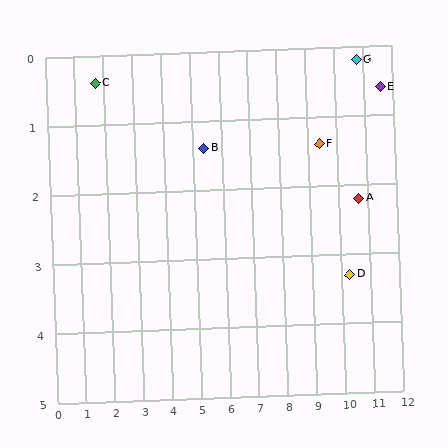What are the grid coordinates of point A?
Point A is at approximately (10.7, 2.2).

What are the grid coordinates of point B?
Point B is at approximately (5.4, 1.4).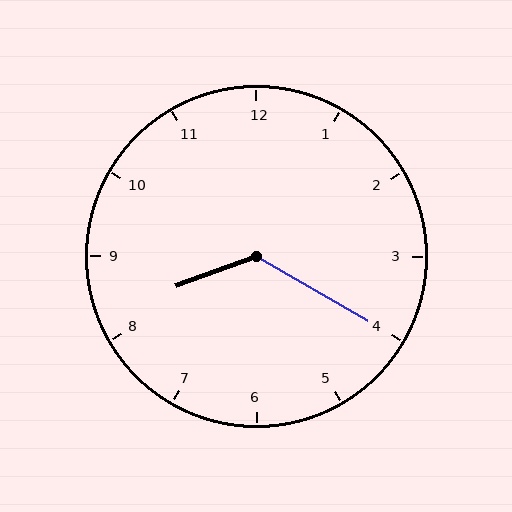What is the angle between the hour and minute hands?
Approximately 130 degrees.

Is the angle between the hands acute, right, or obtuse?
It is obtuse.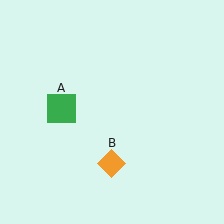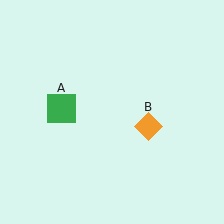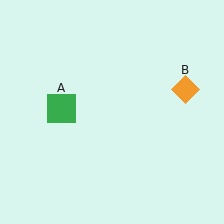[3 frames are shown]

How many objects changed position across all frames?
1 object changed position: orange diamond (object B).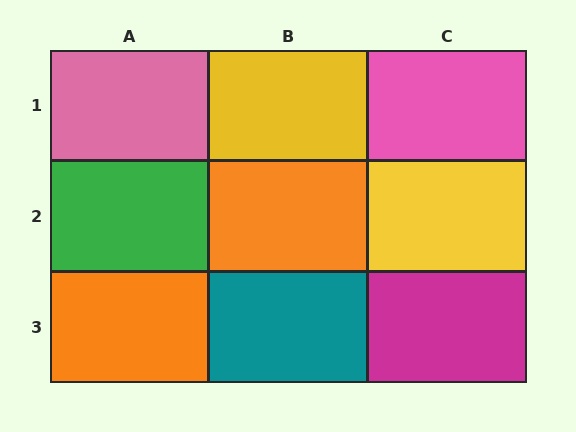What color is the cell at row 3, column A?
Orange.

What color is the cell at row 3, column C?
Magenta.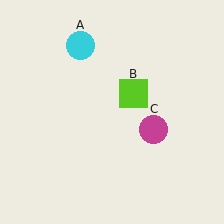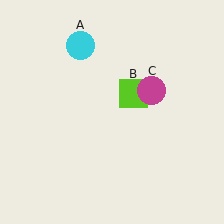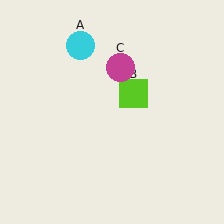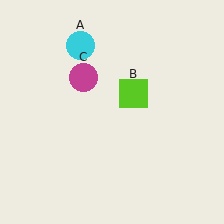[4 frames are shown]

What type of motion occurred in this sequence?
The magenta circle (object C) rotated counterclockwise around the center of the scene.